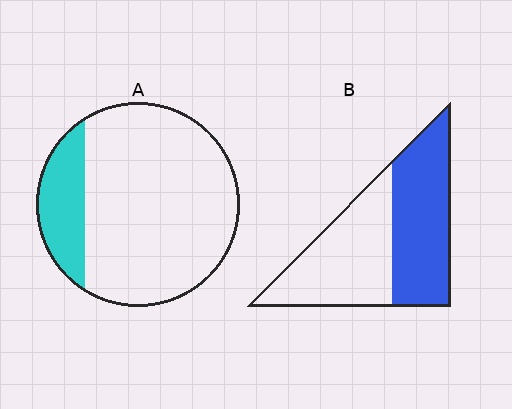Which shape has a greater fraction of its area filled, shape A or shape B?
Shape B.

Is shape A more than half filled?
No.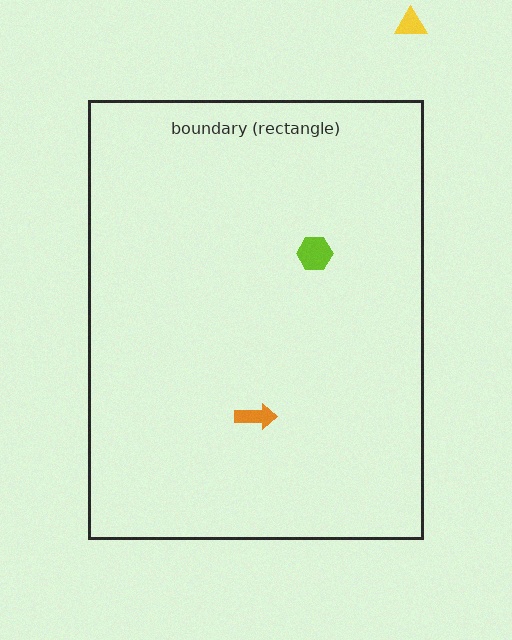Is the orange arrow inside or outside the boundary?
Inside.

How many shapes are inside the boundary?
2 inside, 1 outside.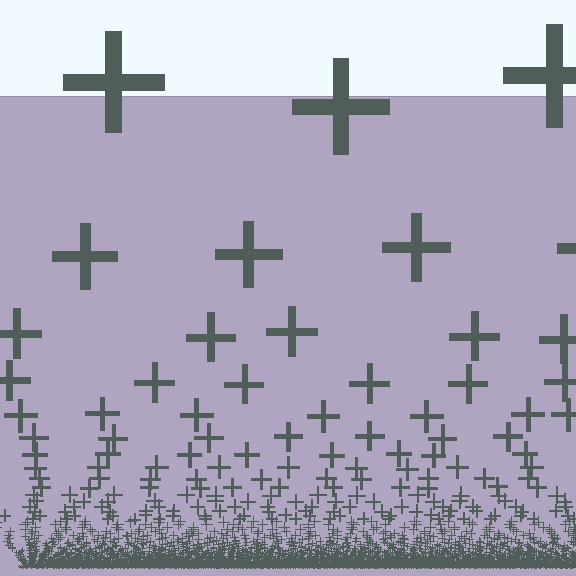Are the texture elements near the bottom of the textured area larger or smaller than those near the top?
Smaller. The gradient is inverted — elements near the bottom are smaller and denser.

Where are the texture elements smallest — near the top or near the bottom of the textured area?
Near the bottom.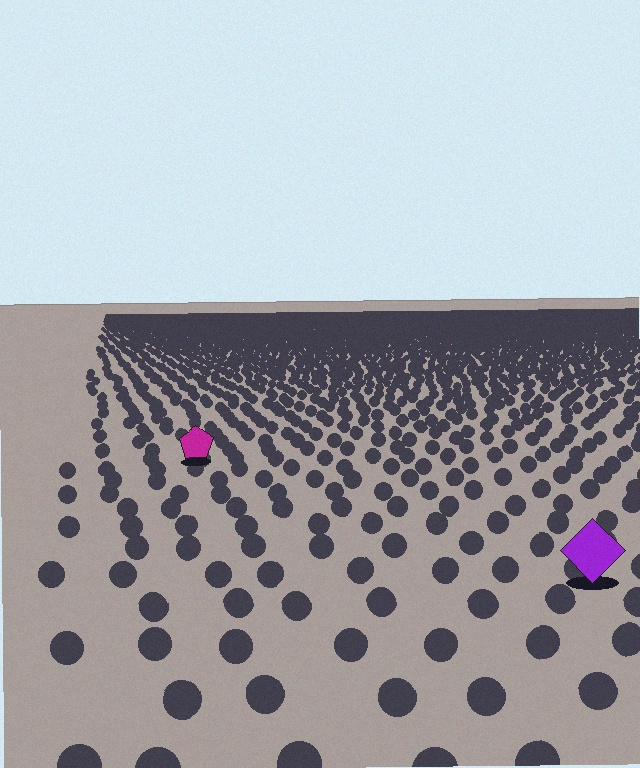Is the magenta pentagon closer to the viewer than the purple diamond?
No. The purple diamond is closer — you can tell from the texture gradient: the ground texture is coarser near it.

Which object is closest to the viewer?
The purple diamond is closest. The texture marks near it are larger and more spread out.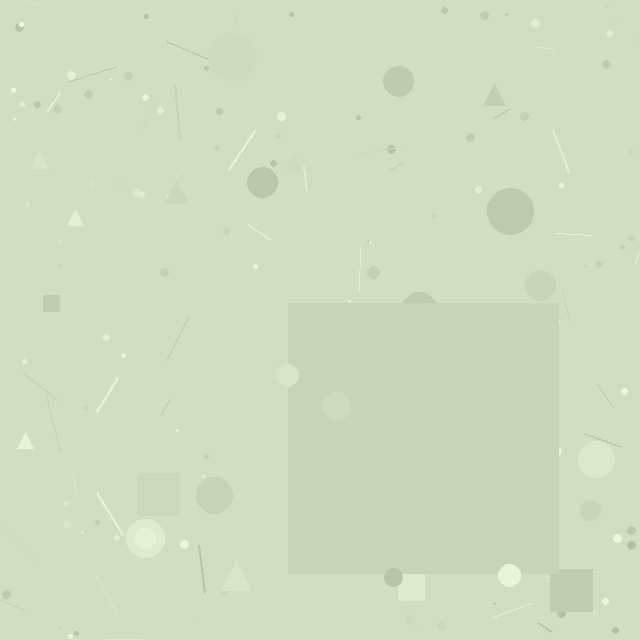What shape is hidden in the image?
A square is hidden in the image.